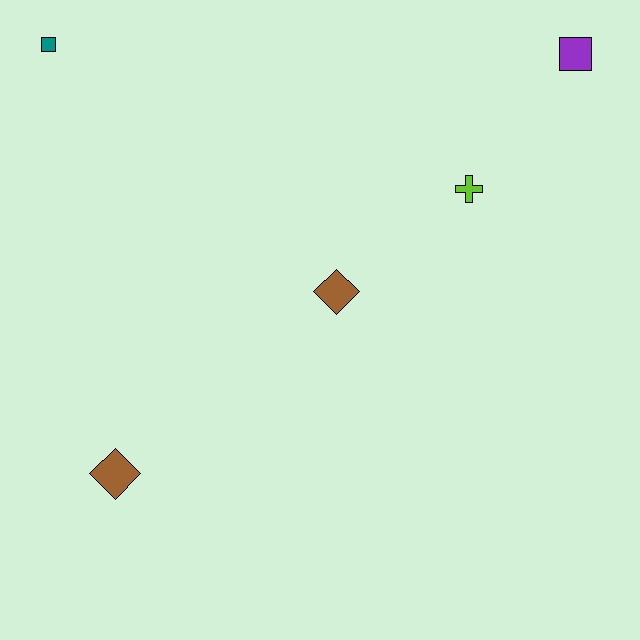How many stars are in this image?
There are no stars.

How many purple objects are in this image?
There is 1 purple object.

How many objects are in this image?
There are 5 objects.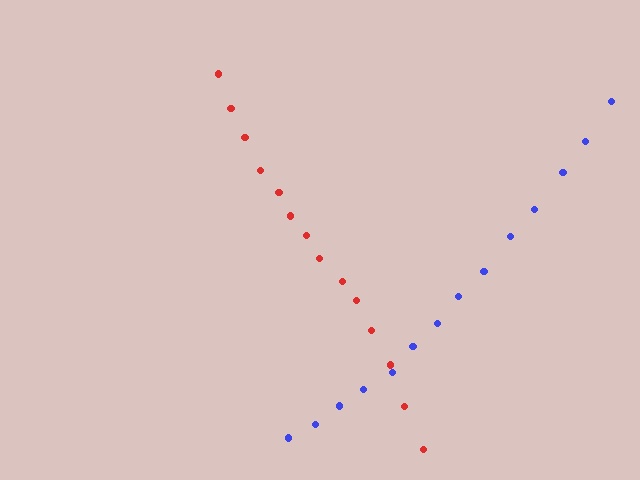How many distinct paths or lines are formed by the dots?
There are 2 distinct paths.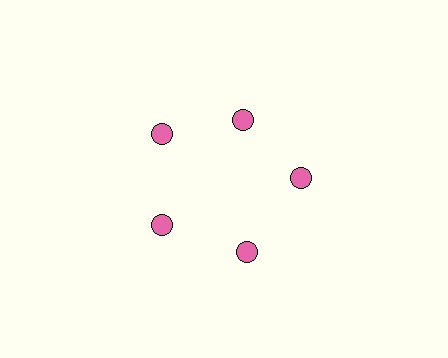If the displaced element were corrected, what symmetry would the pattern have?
It would have 5-fold rotational symmetry — the pattern would map onto itself every 72 degrees.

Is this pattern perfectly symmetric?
No. The 5 pink circles are arranged in a ring, but one element near the 1 o'clock position is pulled inward toward the center, breaking the 5-fold rotational symmetry.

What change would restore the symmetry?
The symmetry would be restored by moving it outward, back onto the ring so that all 5 circles sit at equal angles and equal distance from the center.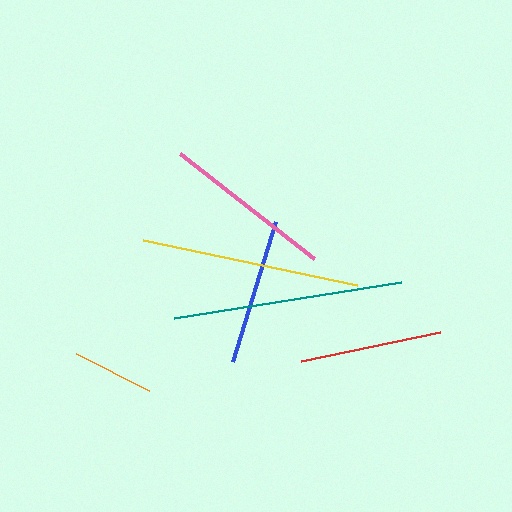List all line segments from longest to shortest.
From longest to shortest: teal, yellow, pink, blue, red, orange.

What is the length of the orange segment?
The orange segment is approximately 82 pixels long.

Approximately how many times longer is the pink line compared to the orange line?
The pink line is approximately 2.1 times the length of the orange line.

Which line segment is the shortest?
The orange line is the shortest at approximately 82 pixels.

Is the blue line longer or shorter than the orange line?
The blue line is longer than the orange line.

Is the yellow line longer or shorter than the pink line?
The yellow line is longer than the pink line.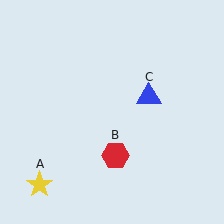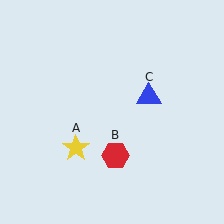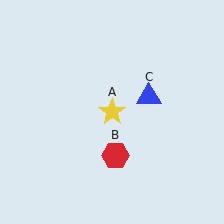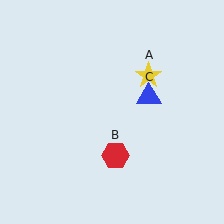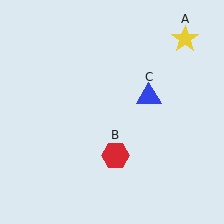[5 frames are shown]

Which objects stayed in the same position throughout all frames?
Red hexagon (object B) and blue triangle (object C) remained stationary.